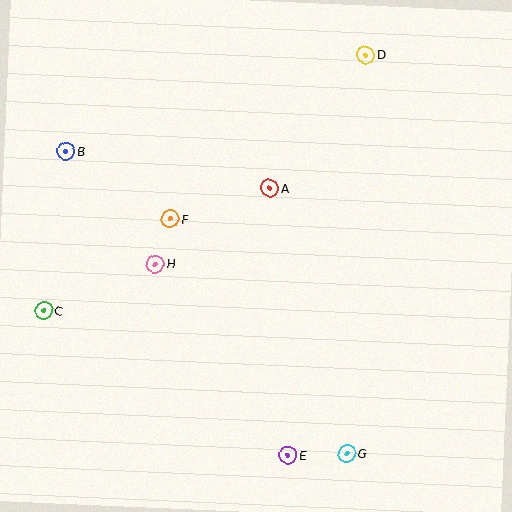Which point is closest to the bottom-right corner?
Point G is closest to the bottom-right corner.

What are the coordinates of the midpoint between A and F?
The midpoint between A and F is at (220, 204).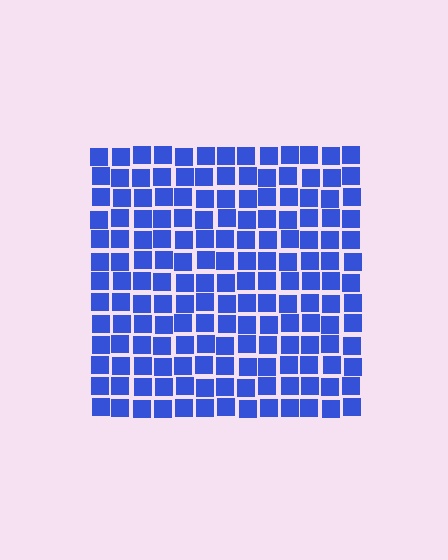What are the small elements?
The small elements are squares.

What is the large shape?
The large shape is a square.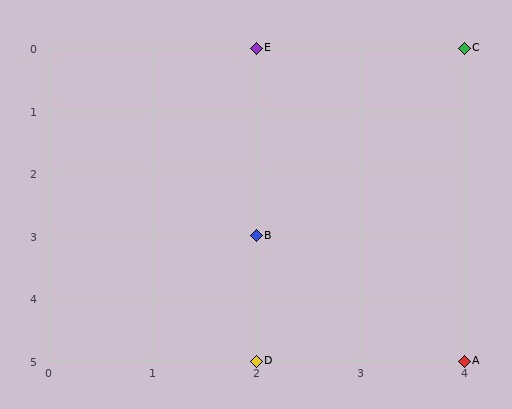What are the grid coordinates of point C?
Point C is at grid coordinates (4, 0).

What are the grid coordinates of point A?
Point A is at grid coordinates (4, 5).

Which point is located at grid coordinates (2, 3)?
Point B is at (2, 3).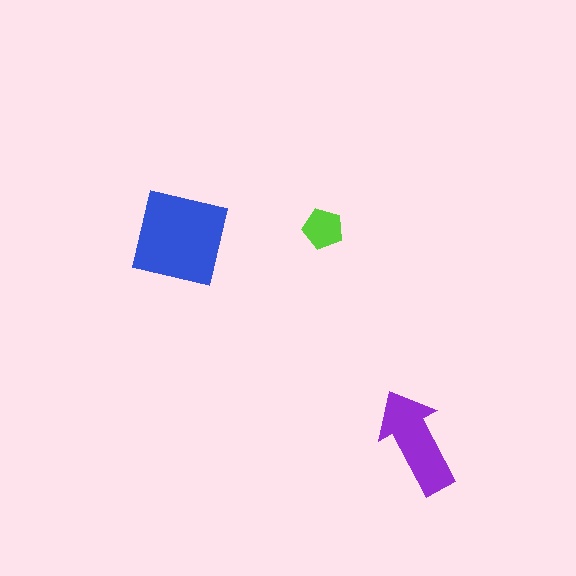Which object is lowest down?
The purple arrow is bottommost.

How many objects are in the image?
There are 3 objects in the image.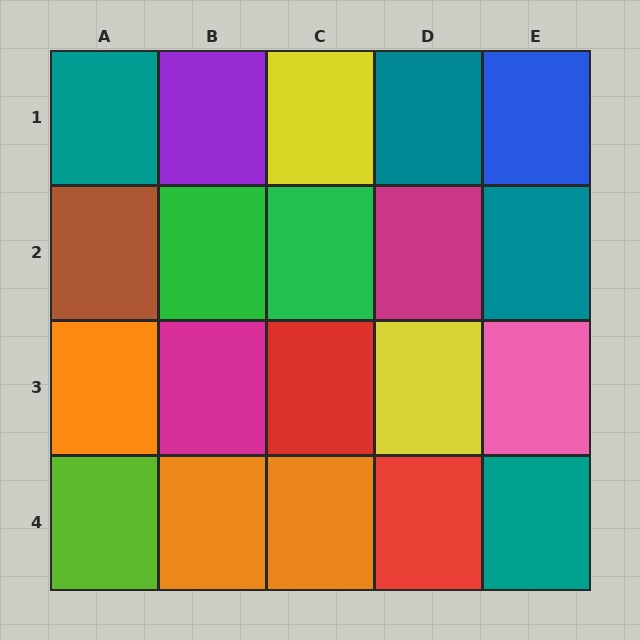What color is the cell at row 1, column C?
Yellow.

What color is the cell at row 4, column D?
Red.